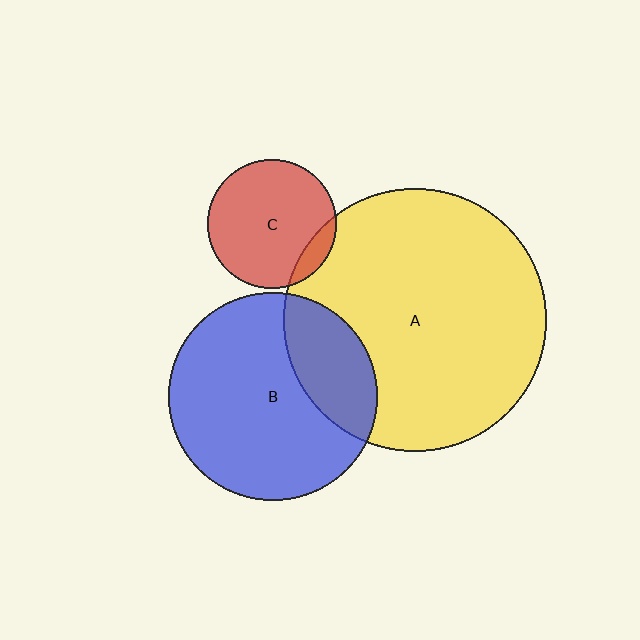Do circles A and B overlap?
Yes.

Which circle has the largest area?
Circle A (yellow).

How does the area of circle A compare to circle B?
Approximately 1.6 times.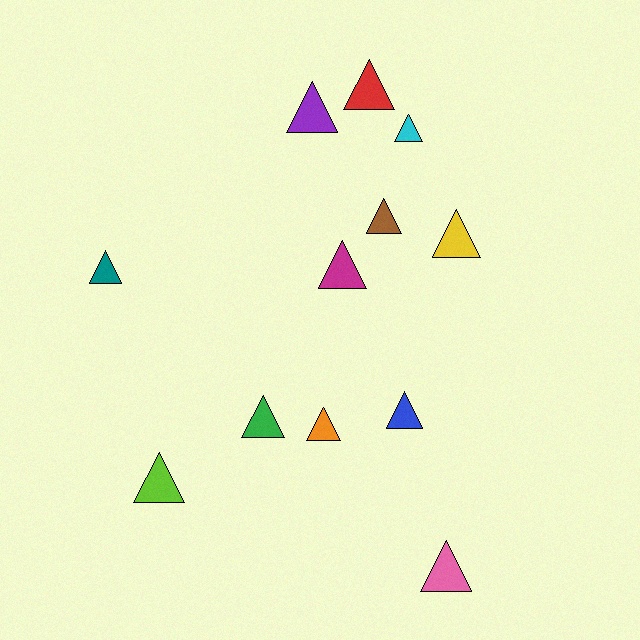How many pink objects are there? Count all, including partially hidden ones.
There is 1 pink object.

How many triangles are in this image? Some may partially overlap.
There are 12 triangles.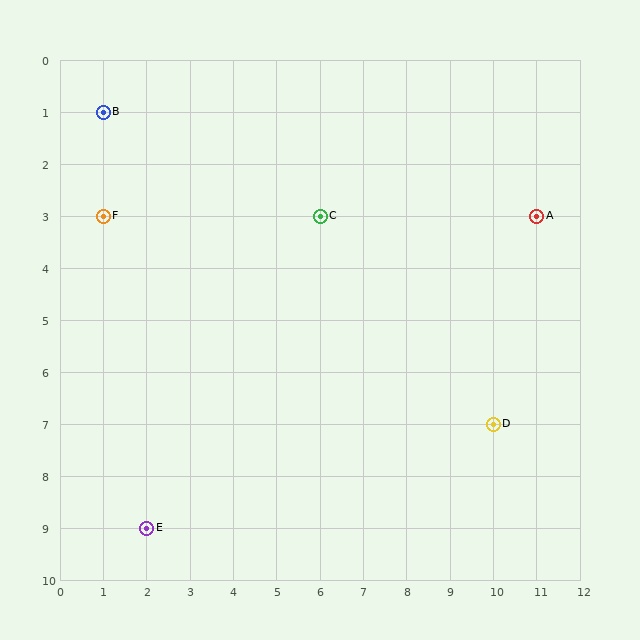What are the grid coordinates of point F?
Point F is at grid coordinates (1, 3).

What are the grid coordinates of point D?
Point D is at grid coordinates (10, 7).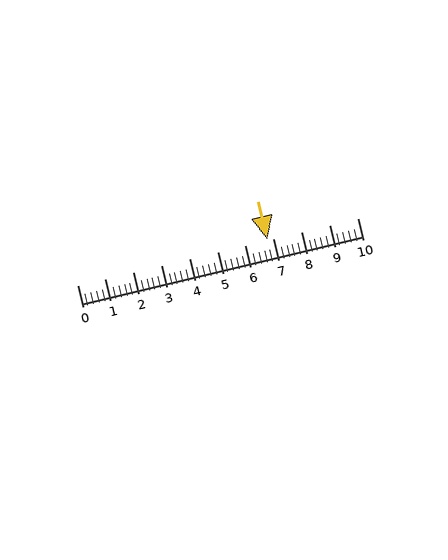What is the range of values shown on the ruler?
The ruler shows values from 0 to 10.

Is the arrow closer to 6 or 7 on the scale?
The arrow is closer to 7.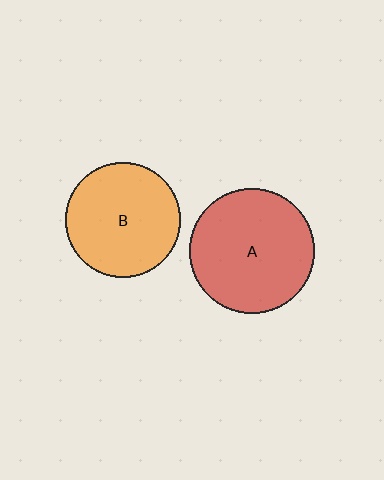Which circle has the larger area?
Circle A (red).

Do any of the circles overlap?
No, none of the circles overlap.